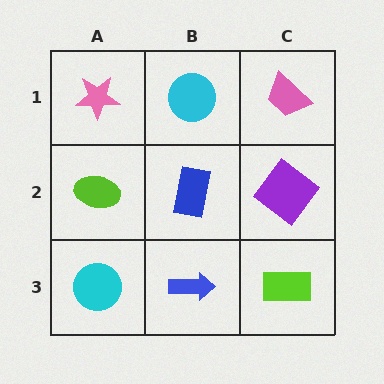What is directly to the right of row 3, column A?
A blue arrow.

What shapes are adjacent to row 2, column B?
A cyan circle (row 1, column B), a blue arrow (row 3, column B), a lime ellipse (row 2, column A), a purple diamond (row 2, column C).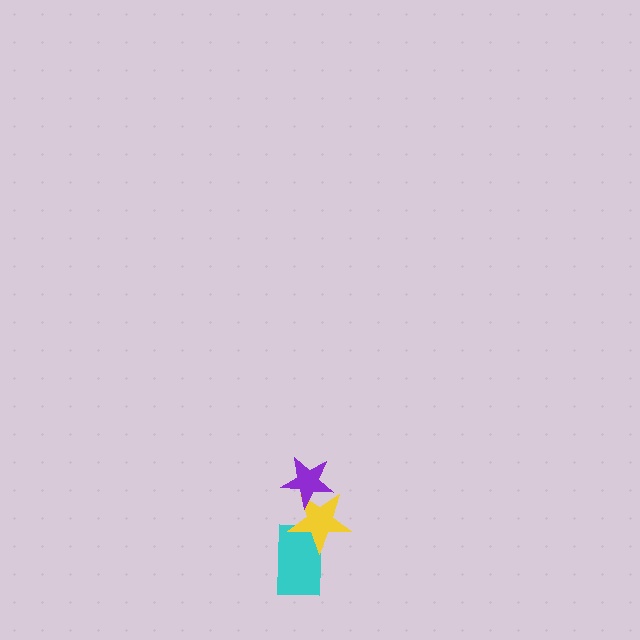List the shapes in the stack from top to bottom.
From top to bottom: the purple star, the yellow star, the cyan rectangle.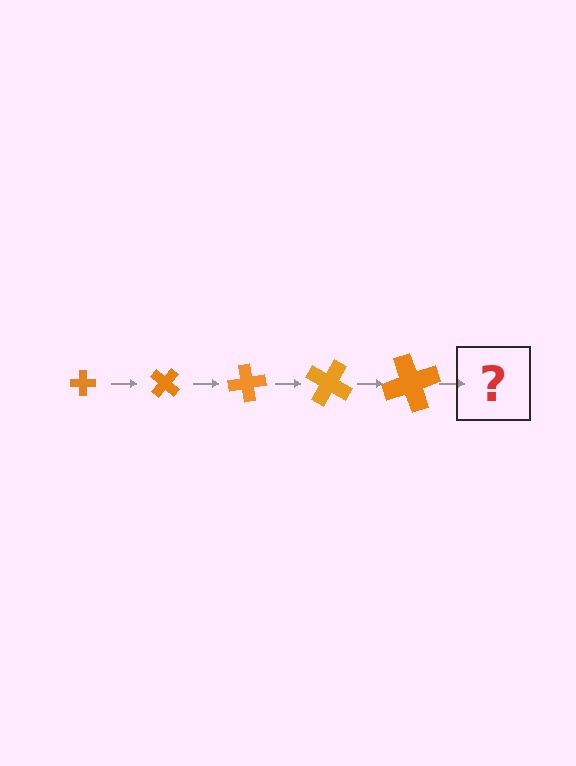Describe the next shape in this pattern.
It should be a cross, larger than the previous one and rotated 200 degrees from the start.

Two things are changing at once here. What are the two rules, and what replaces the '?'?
The two rules are that the cross grows larger each step and it rotates 40 degrees each step. The '?' should be a cross, larger than the previous one and rotated 200 degrees from the start.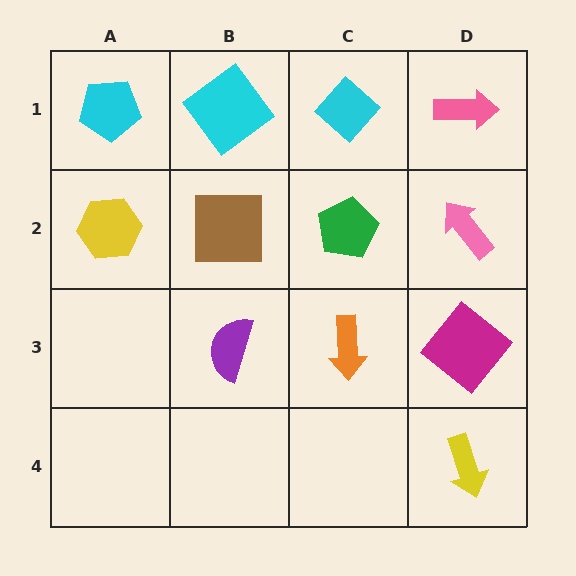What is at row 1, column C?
A cyan diamond.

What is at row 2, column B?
A brown square.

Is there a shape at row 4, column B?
No, that cell is empty.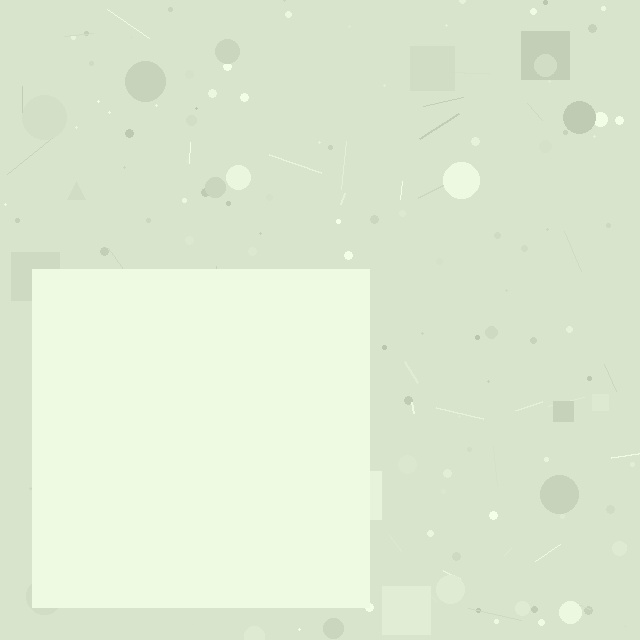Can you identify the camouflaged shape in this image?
The camouflaged shape is a square.